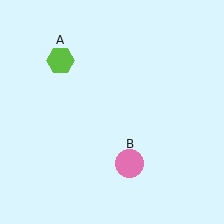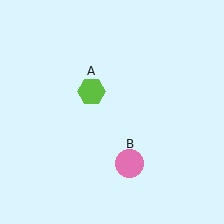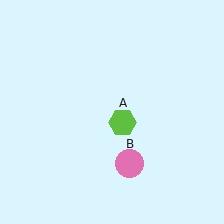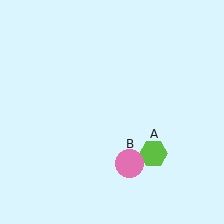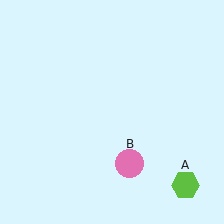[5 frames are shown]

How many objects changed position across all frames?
1 object changed position: lime hexagon (object A).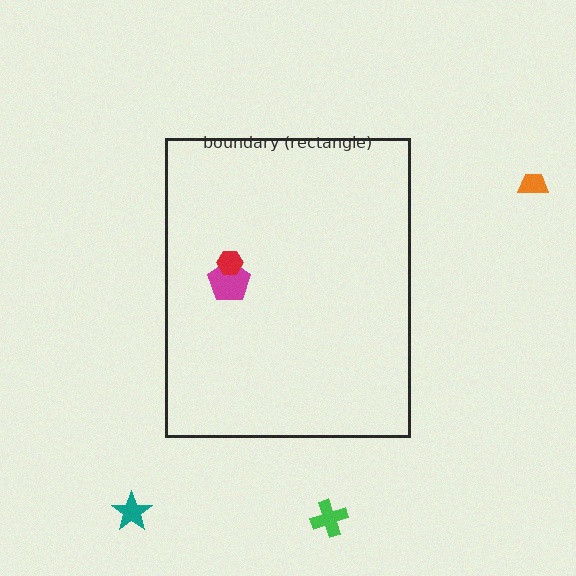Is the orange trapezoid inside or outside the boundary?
Outside.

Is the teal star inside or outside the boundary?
Outside.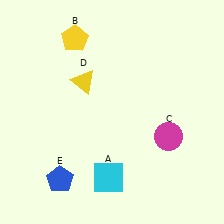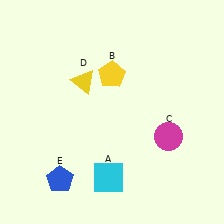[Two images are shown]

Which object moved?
The yellow pentagon (B) moved right.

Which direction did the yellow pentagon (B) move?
The yellow pentagon (B) moved right.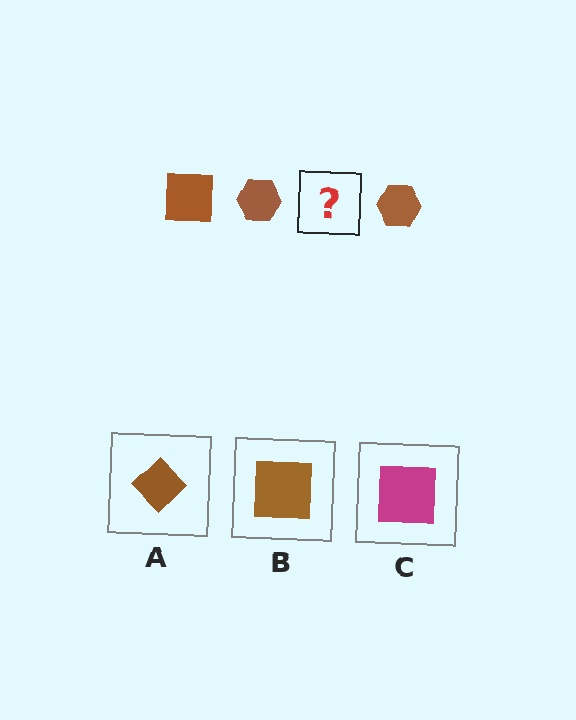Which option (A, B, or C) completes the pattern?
B.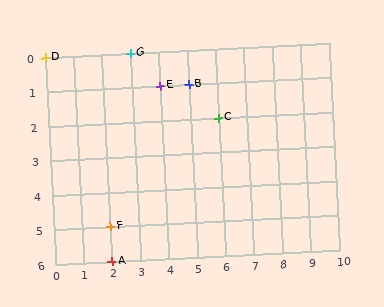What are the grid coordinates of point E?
Point E is at grid coordinates (4, 1).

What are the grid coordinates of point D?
Point D is at grid coordinates (0, 0).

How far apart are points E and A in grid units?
Points E and A are 2 columns and 5 rows apart (about 5.4 grid units diagonally).